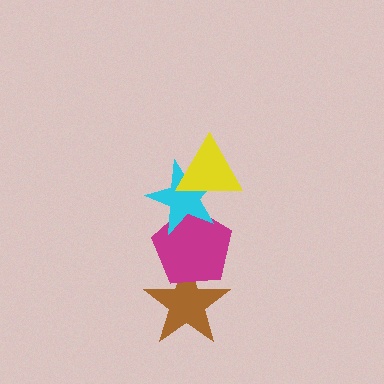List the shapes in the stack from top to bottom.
From top to bottom: the yellow triangle, the cyan star, the magenta pentagon, the brown star.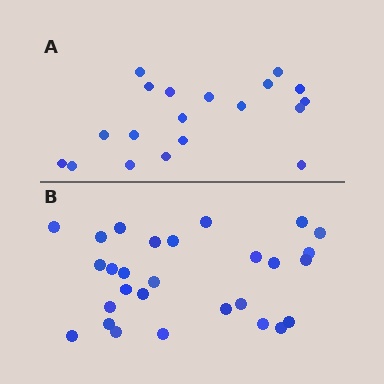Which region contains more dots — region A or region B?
Region B (the bottom region) has more dots.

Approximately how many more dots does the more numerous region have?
Region B has roughly 8 or so more dots than region A.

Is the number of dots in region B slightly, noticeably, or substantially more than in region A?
Region B has substantially more. The ratio is roughly 1.5 to 1.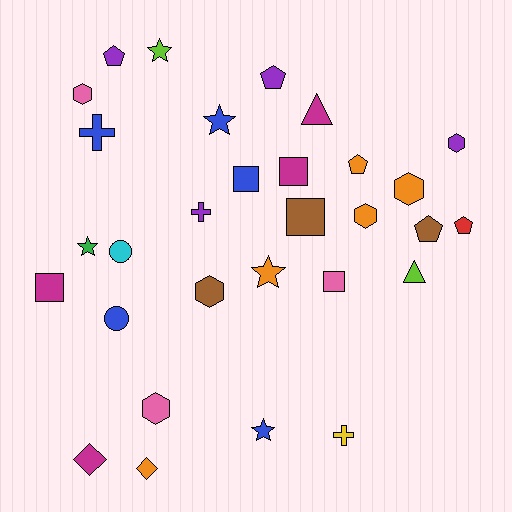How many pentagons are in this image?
There are 5 pentagons.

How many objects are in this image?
There are 30 objects.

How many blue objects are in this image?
There are 5 blue objects.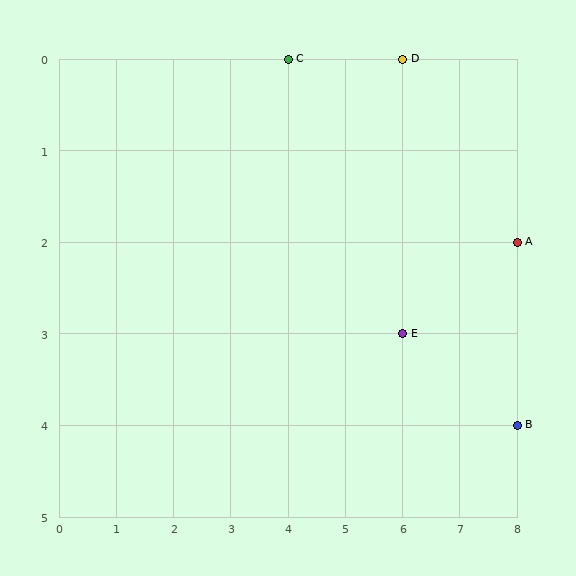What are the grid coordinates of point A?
Point A is at grid coordinates (8, 2).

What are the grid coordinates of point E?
Point E is at grid coordinates (6, 3).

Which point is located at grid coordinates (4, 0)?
Point C is at (4, 0).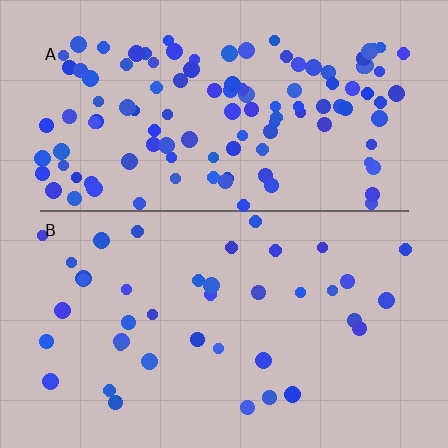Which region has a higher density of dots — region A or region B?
A (the top).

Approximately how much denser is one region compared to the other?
Approximately 2.9× — region A over region B.